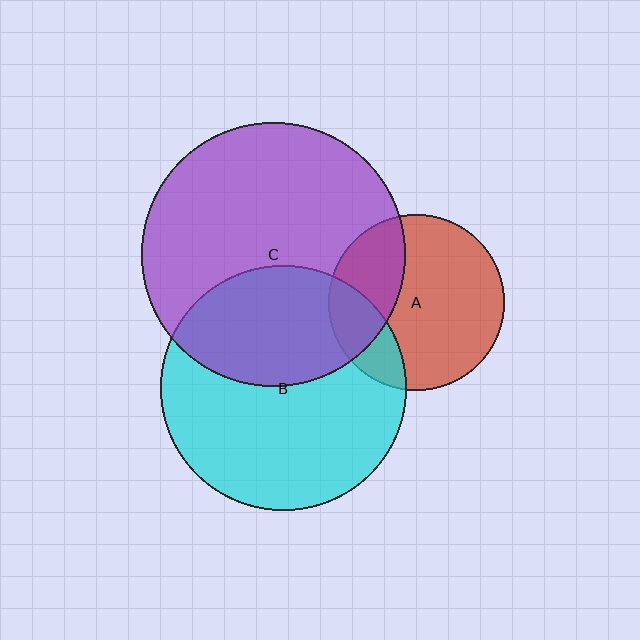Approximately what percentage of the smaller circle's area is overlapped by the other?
Approximately 40%.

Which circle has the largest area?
Circle C (purple).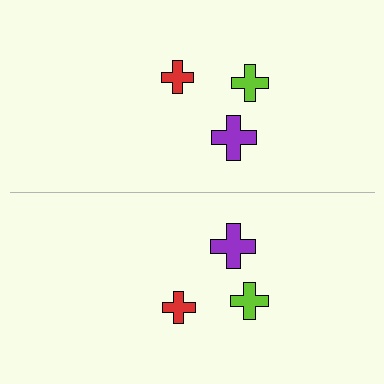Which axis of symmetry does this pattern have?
The pattern has a horizontal axis of symmetry running through the center of the image.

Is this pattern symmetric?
Yes, this pattern has bilateral (reflection) symmetry.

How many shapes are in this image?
There are 6 shapes in this image.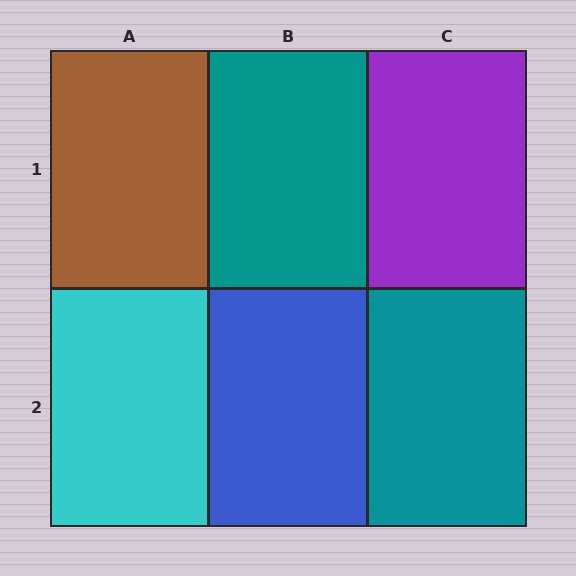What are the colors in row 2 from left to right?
Cyan, blue, teal.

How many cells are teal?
2 cells are teal.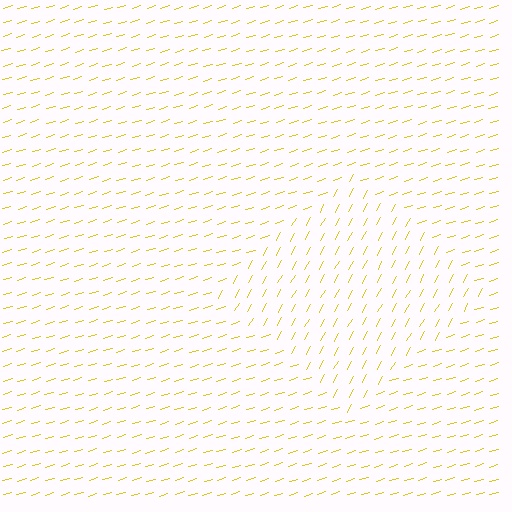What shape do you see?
I see a diamond.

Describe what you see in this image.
The image is filled with small yellow line segments. A diamond region in the image has lines oriented differently from the surrounding lines, creating a visible texture boundary.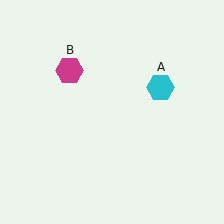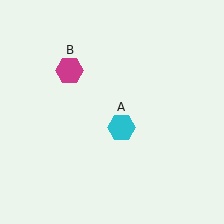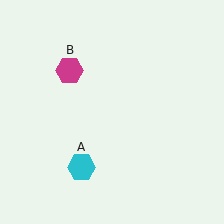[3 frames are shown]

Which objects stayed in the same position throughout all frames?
Magenta hexagon (object B) remained stationary.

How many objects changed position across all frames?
1 object changed position: cyan hexagon (object A).